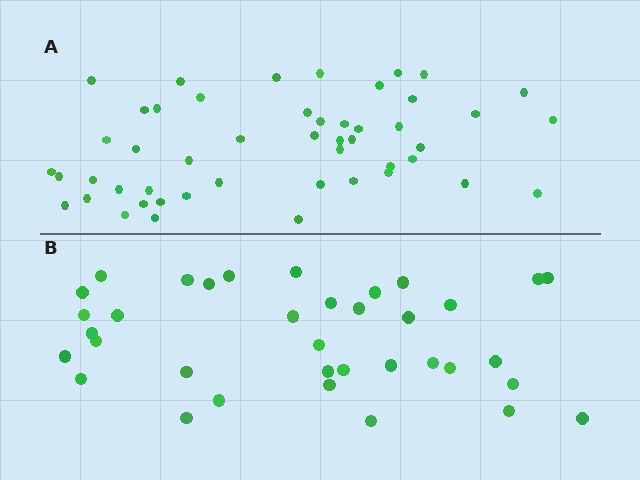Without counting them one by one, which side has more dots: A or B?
Region A (the top region) has more dots.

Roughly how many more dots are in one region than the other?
Region A has approximately 15 more dots than region B.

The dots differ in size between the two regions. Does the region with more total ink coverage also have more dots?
No. Region B has more total ink coverage because its dots are larger, but region A actually contains more individual dots. Total area can be misleading — the number of items is what matters here.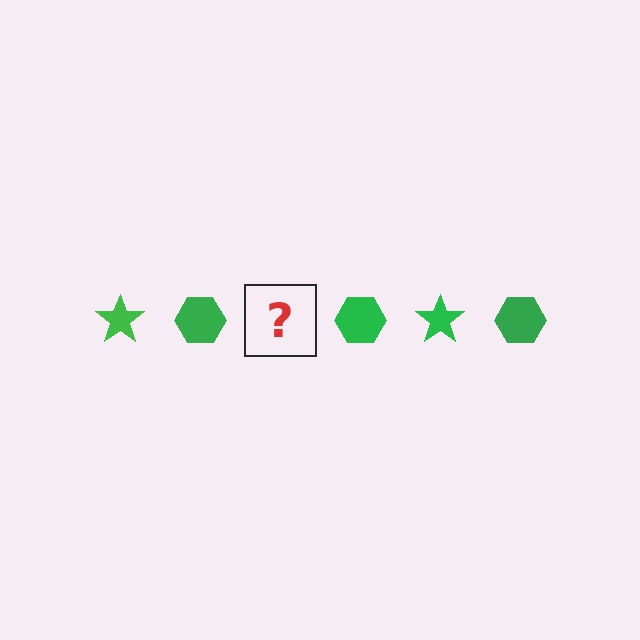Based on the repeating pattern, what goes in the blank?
The blank should be a green star.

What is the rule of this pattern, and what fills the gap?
The rule is that the pattern cycles through star, hexagon shapes in green. The gap should be filled with a green star.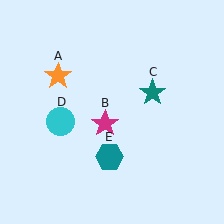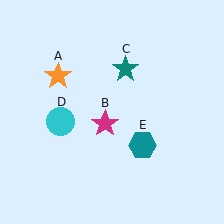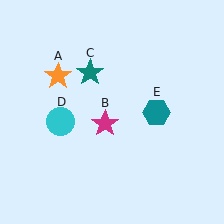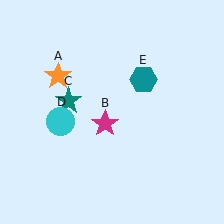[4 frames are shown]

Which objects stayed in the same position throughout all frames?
Orange star (object A) and magenta star (object B) and cyan circle (object D) remained stationary.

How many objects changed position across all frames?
2 objects changed position: teal star (object C), teal hexagon (object E).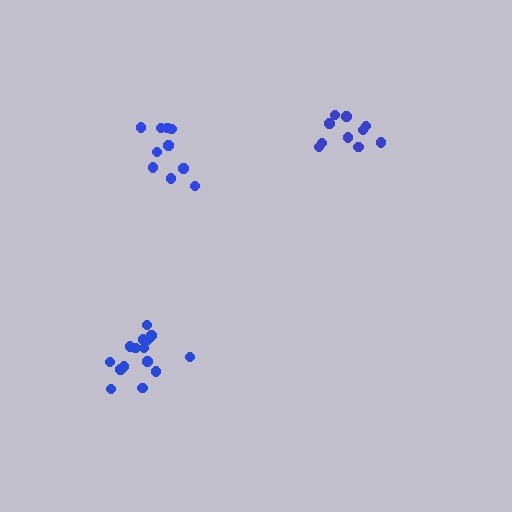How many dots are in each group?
Group 1: 10 dots, Group 2: 10 dots, Group 3: 15 dots (35 total).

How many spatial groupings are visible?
There are 3 spatial groupings.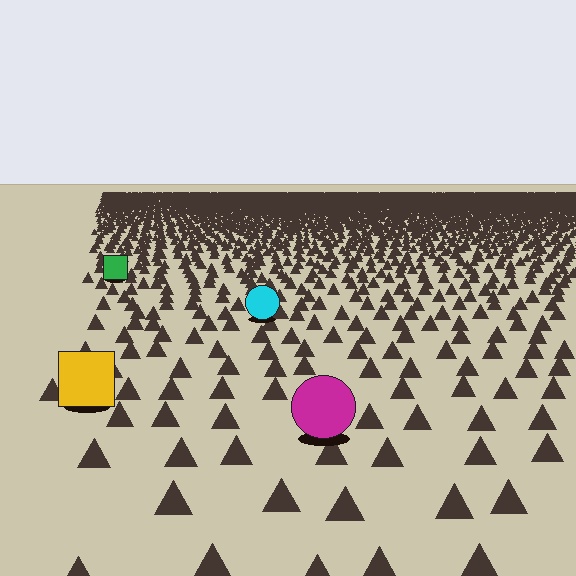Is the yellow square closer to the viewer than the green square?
Yes. The yellow square is closer — you can tell from the texture gradient: the ground texture is coarser near it.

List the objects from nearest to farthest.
From nearest to farthest: the magenta circle, the yellow square, the cyan circle, the green square.